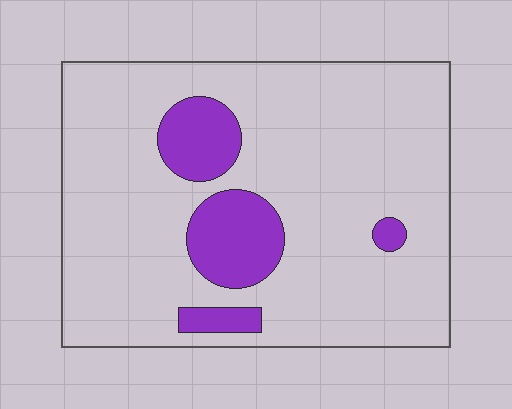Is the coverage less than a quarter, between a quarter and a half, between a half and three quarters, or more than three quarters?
Less than a quarter.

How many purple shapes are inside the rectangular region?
4.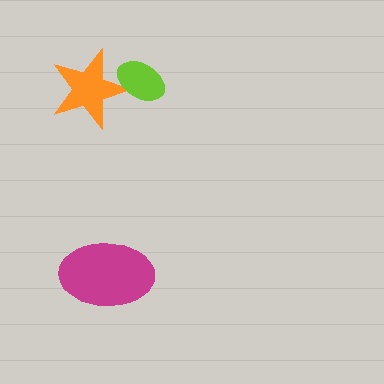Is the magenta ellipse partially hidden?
No, no other shape covers it.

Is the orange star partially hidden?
Yes, it is partially covered by another shape.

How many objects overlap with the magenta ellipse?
0 objects overlap with the magenta ellipse.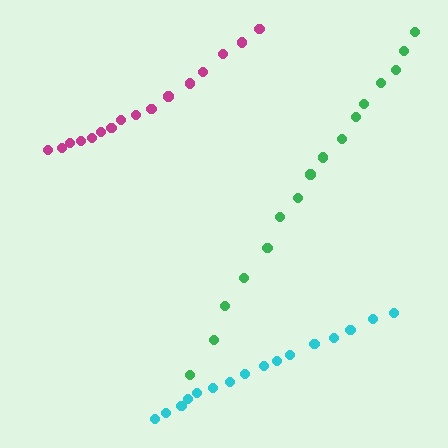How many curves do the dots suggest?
There are 3 distinct paths.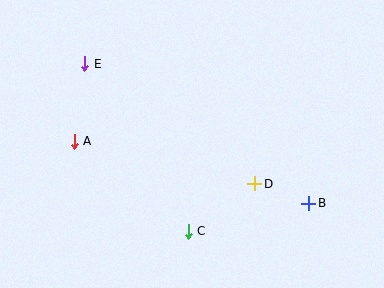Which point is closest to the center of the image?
Point D at (255, 184) is closest to the center.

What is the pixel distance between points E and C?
The distance between E and C is 197 pixels.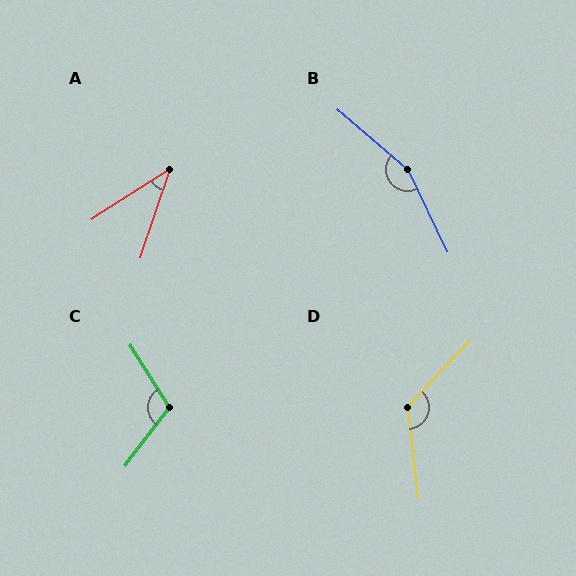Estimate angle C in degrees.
Approximately 110 degrees.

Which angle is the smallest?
A, at approximately 39 degrees.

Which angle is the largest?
B, at approximately 156 degrees.